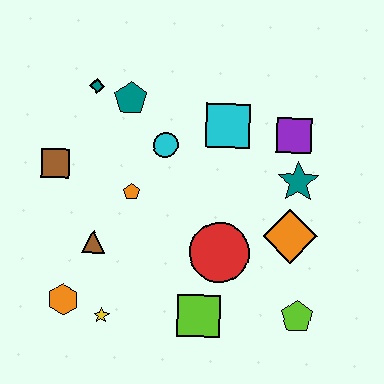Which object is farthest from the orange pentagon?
The lime pentagon is farthest from the orange pentagon.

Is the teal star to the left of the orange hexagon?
No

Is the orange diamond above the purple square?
No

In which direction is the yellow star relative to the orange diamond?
The yellow star is to the left of the orange diamond.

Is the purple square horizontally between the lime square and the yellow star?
No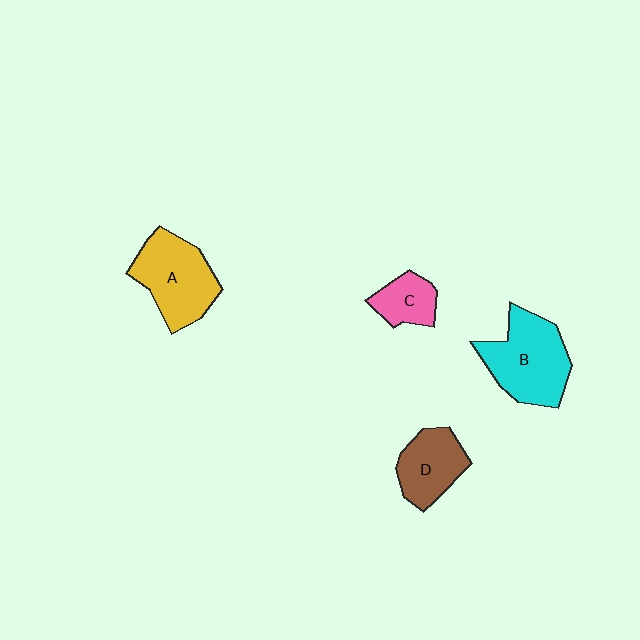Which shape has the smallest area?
Shape C (pink).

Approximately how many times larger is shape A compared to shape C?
Approximately 2.1 times.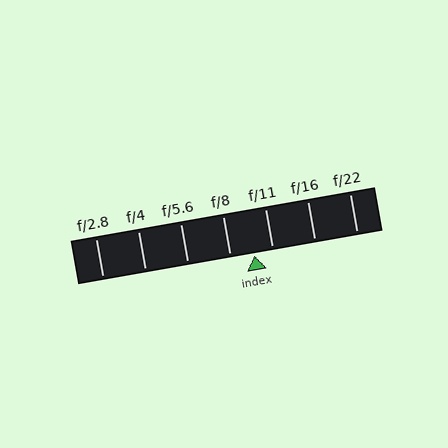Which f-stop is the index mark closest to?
The index mark is closest to f/11.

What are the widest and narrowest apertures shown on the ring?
The widest aperture shown is f/2.8 and the narrowest is f/22.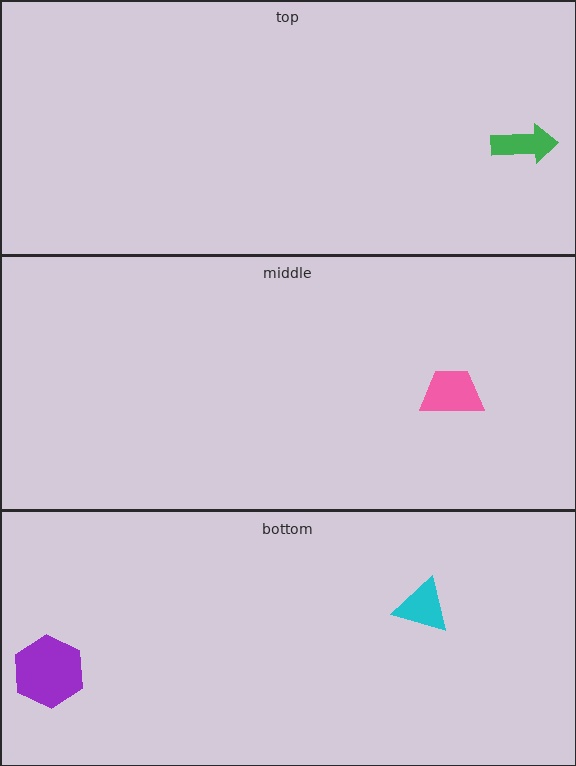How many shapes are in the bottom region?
2.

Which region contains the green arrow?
The top region.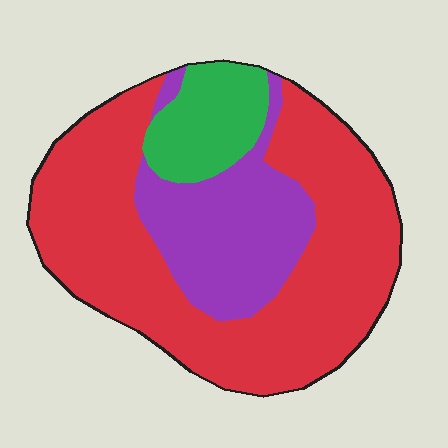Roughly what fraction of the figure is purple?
Purple takes up about one quarter (1/4) of the figure.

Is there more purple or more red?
Red.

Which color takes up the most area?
Red, at roughly 65%.